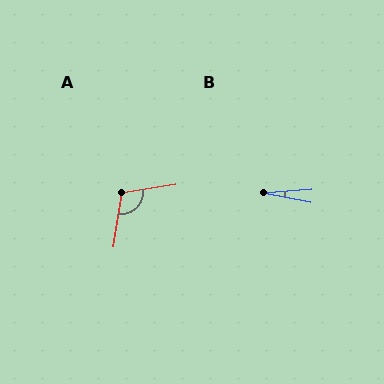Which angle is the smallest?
B, at approximately 15 degrees.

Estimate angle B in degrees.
Approximately 15 degrees.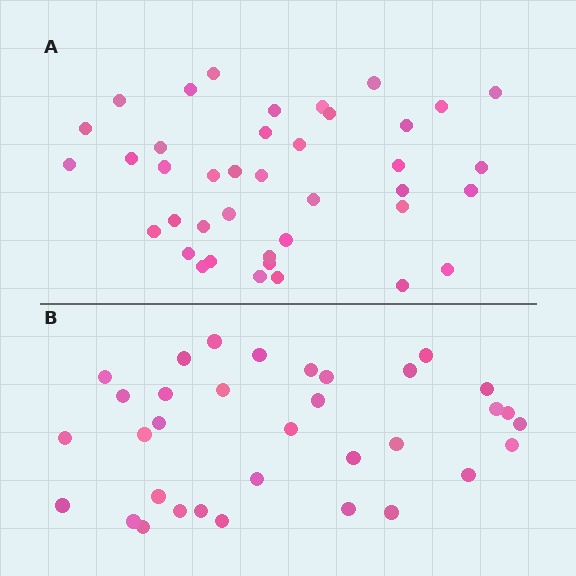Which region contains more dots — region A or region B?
Region A (the top region) has more dots.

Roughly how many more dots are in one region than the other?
Region A has about 6 more dots than region B.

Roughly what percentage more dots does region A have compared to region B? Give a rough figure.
About 20% more.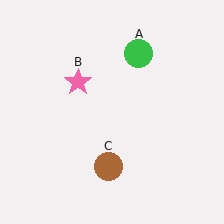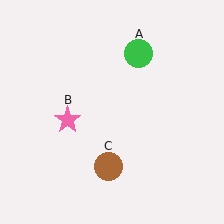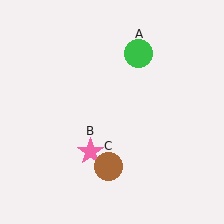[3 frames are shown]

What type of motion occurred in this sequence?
The pink star (object B) rotated counterclockwise around the center of the scene.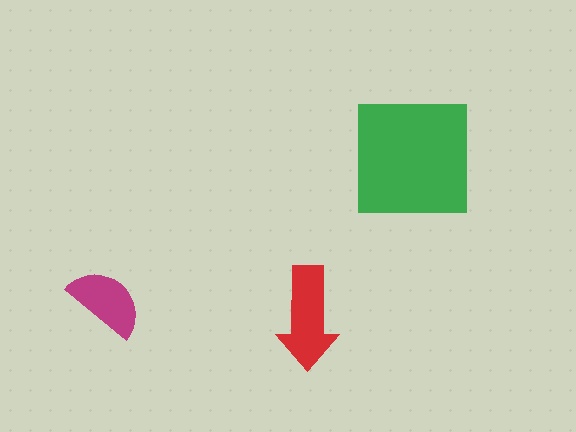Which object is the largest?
The green square.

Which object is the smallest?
The magenta semicircle.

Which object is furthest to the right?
The green square is rightmost.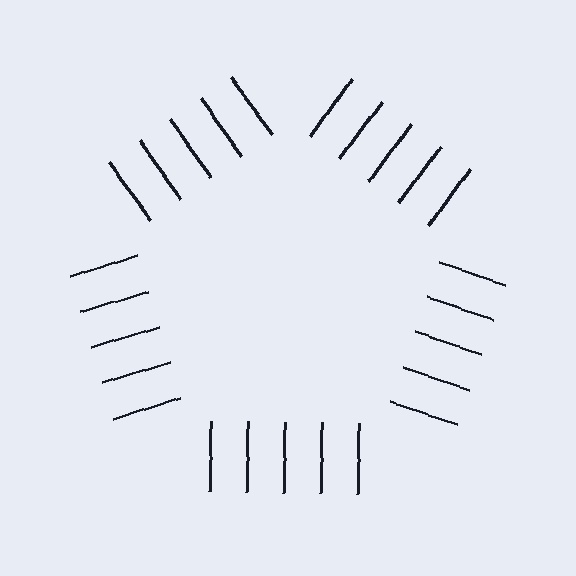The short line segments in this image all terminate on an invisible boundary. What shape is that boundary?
An illusory pentagon — the line segments terminate on its edges but no continuous stroke is drawn.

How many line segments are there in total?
25 — 5 along each of the 5 edges.